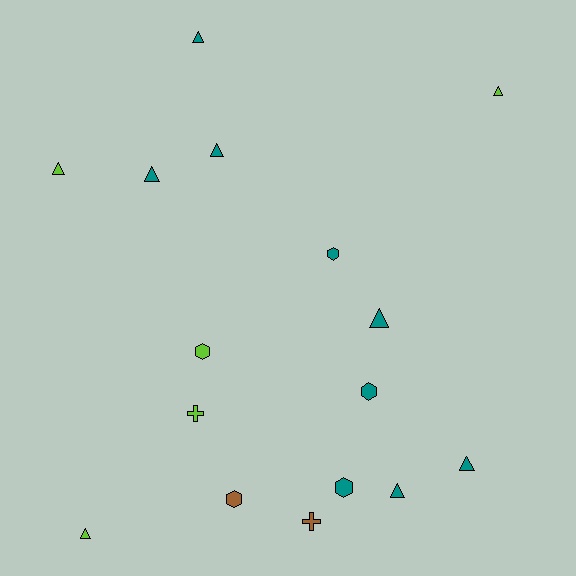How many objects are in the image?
There are 16 objects.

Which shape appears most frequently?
Triangle, with 9 objects.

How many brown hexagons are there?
There is 1 brown hexagon.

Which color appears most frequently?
Teal, with 9 objects.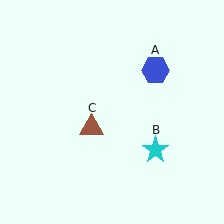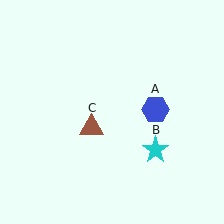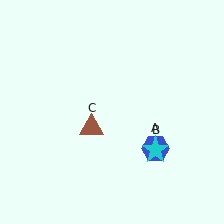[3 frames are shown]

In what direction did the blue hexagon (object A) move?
The blue hexagon (object A) moved down.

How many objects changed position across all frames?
1 object changed position: blue hexagon (object A).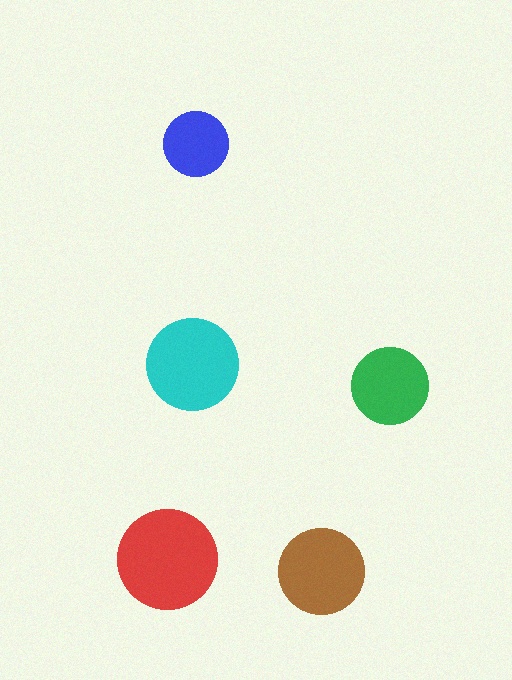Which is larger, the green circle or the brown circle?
The brown one.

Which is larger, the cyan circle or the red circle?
The red one.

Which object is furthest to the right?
The green circle is rightmost.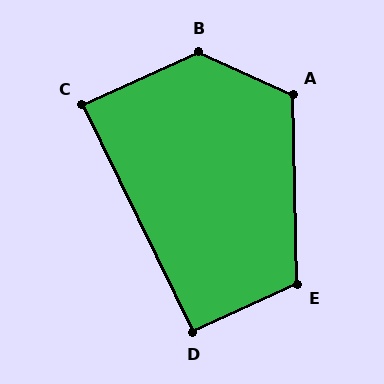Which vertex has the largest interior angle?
B, at approximately 131 degrees.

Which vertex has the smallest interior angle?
C, at approximately 89 degrees.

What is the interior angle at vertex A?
Approximately 116 degrees (obtuse).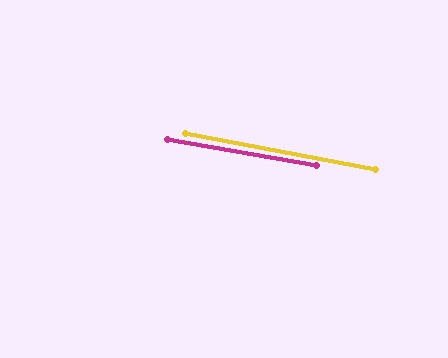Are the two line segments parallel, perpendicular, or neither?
Parallel — their directions differ by only 0.9°.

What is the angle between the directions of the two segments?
Approximately 1 degree.